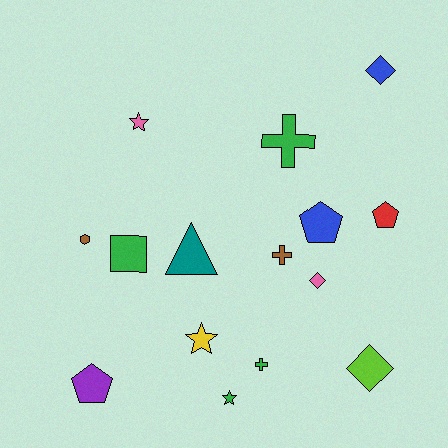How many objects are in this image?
There are 15 objects.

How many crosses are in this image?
There are 3 crosses.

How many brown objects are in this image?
There are 2 brown objects.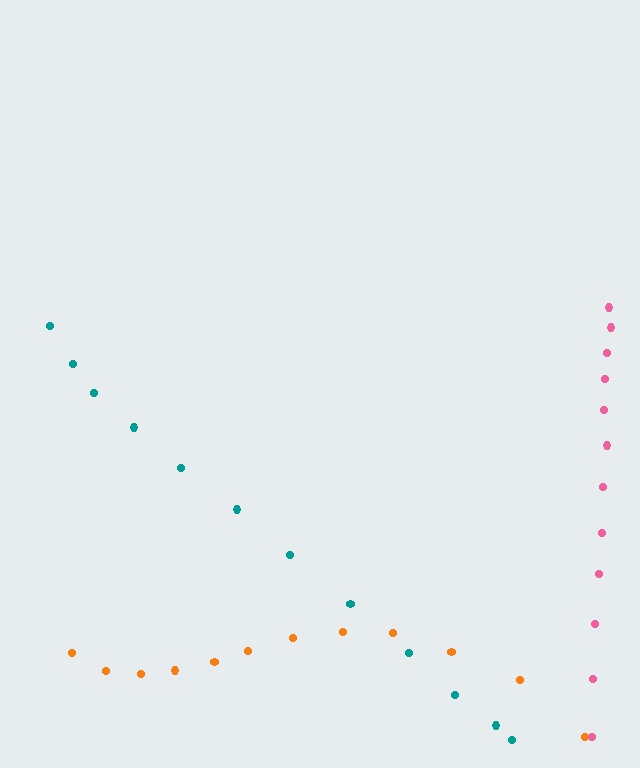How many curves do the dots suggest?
There are 3 distinct paths.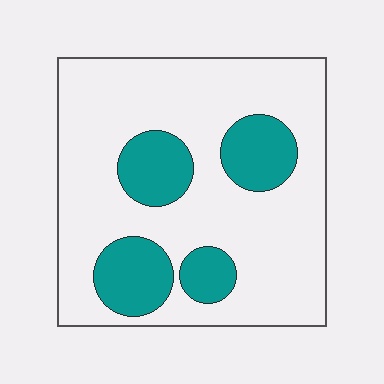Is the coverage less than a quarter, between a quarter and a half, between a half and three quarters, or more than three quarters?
Less than a quarter.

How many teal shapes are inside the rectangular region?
4.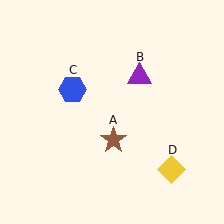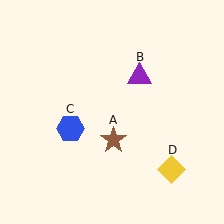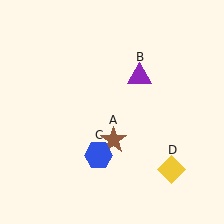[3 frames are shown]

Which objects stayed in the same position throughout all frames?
Brown star (object A) and purple triangle (object B) and yellow diamond (object D) remained stationary.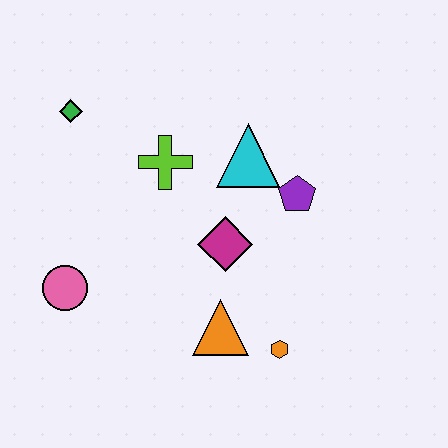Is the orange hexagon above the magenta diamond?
No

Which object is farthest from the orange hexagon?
The green diamond is farthest from the orange hexagon.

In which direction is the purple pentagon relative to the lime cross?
The purple pentagon is to the right of the lime cross.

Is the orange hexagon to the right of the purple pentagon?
No